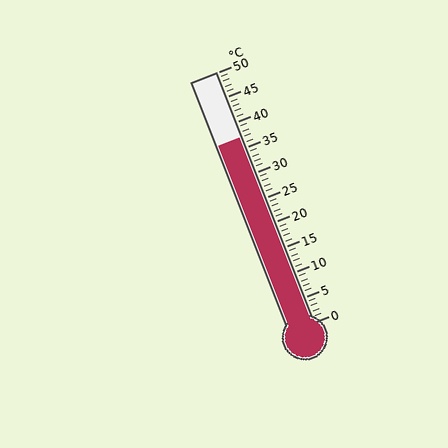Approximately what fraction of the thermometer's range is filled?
The thermometer is filled to approximately 75% of its range.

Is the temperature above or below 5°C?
The temperature is above 5°C.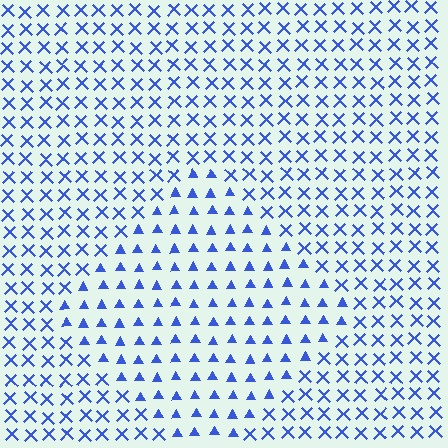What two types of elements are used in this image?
The image uses triangles inside the diamond region and X marks outside it.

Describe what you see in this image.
The image is filled with small blue elements arranged in a uniform grid. A diamond-shaped region contains triangles, while the surrounding area contains X marks. The boundary is defined purely by the change in element shape.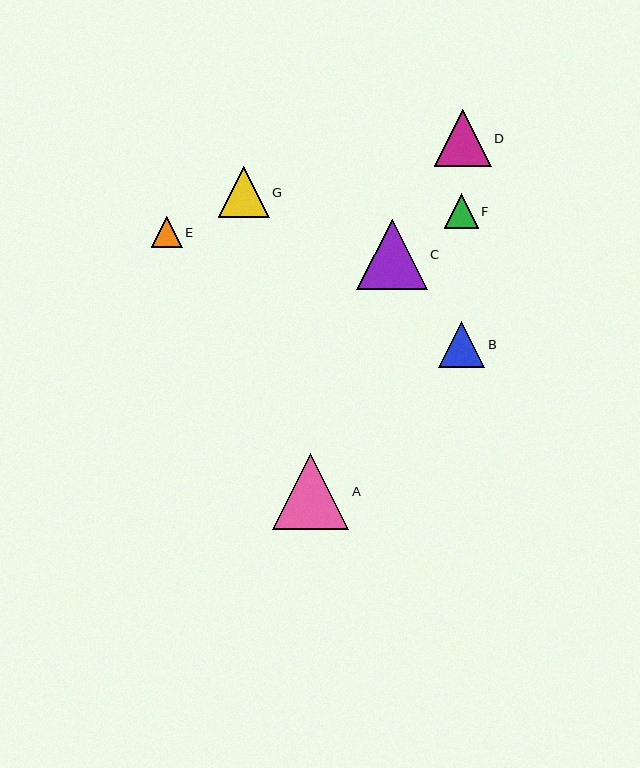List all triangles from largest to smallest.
From largest to smallest: A, C, D, G, B, F, E.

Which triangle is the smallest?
Triangle E is the smallest with a size of approximately 31 pixels.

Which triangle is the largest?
Triangle A is the largest with a size of approximately 76 pixels.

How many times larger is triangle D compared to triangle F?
Triangle D is approximately 1.7 times the size of triangle F.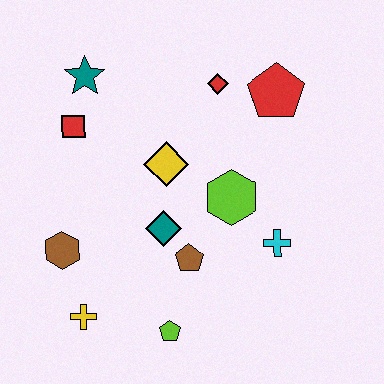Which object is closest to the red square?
The teal star is closest to the red square.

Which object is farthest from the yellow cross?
The red pentagon is farthest from the yellow cross.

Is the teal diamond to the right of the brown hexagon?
Yes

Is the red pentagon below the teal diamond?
No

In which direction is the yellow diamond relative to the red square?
The yellow diamond is to the right of the red square.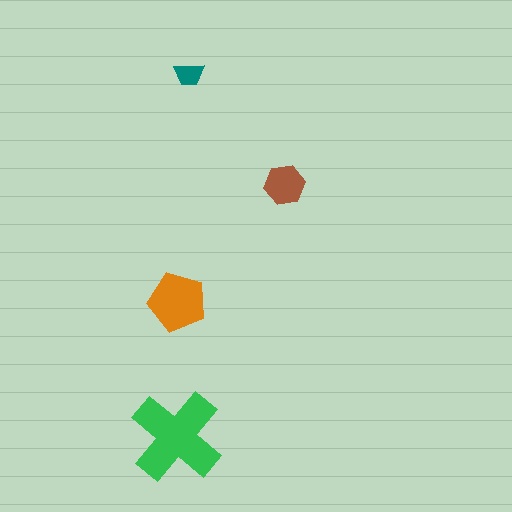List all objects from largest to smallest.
The green cross, the orange pentagon, the brown hexagon, the teal trapezoid.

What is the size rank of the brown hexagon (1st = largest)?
3rd.